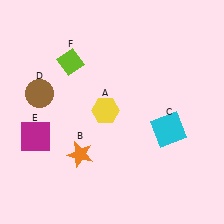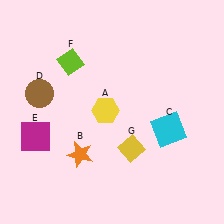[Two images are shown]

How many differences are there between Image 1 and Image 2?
There is 1 difference between the two images.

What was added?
A yellow diamond (G) was added in Image 2.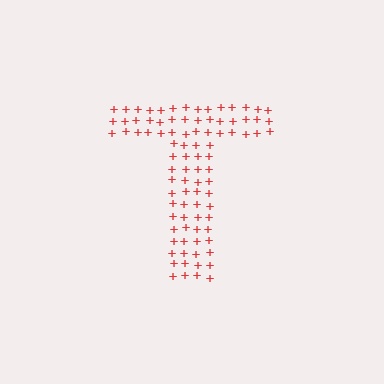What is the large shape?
The large shape is the letter T.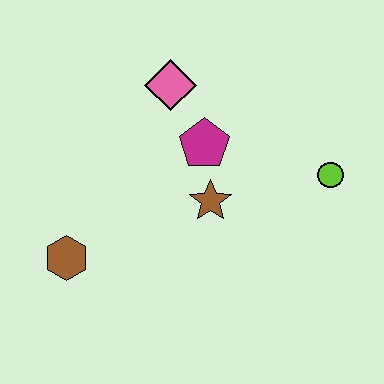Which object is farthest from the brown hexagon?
The lime circle is farthest from the brown hexagon.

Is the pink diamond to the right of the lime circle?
No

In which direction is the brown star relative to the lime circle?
The brown star is to the left of the lime circle.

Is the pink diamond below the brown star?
No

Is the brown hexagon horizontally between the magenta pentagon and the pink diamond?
No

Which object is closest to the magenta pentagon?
The brown star is closest to the magenta pentagon.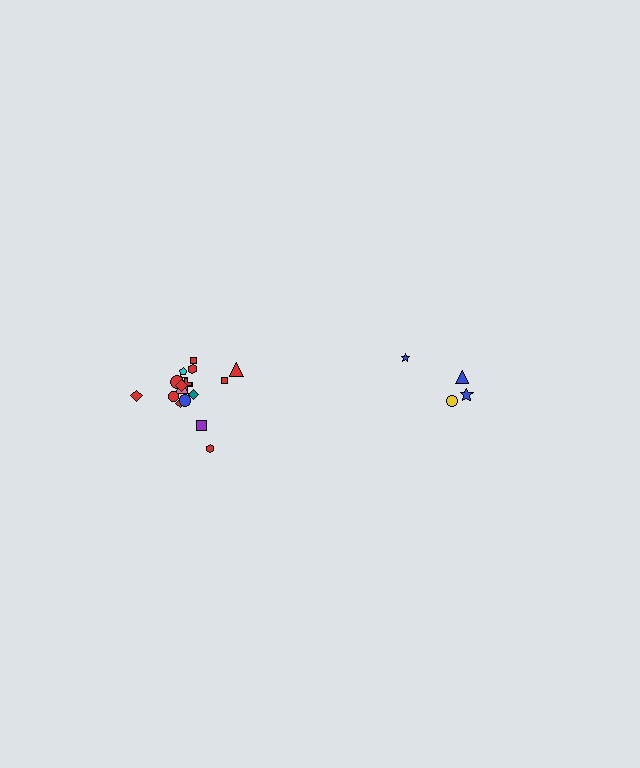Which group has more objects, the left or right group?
The left group.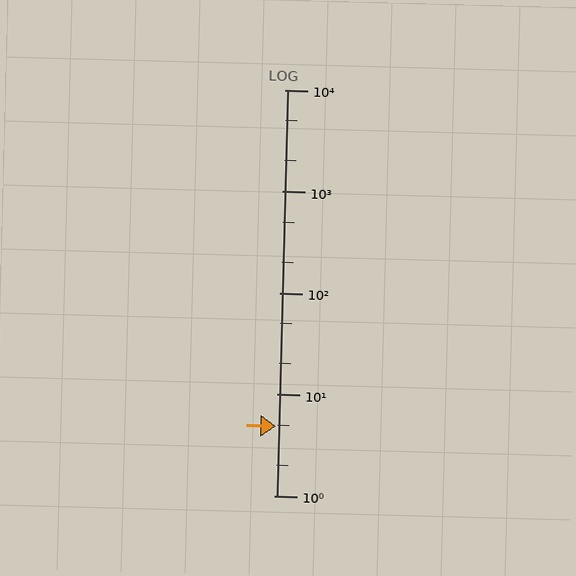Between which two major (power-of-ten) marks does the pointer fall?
The pointer is between 1 and 10.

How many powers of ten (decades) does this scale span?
The scale spans 4 decades, from 1 to 10000.